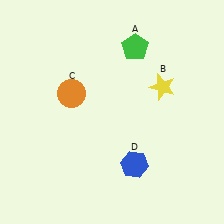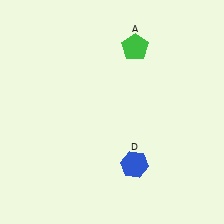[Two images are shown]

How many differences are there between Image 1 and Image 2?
There are 2 differences between the two images.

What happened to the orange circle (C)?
The orange circle (C) was removed in Image 2. It was in the top-left area of Image 1.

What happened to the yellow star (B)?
The yellow star (B) was removed in Image 2. It was in the top-right area of Image 1.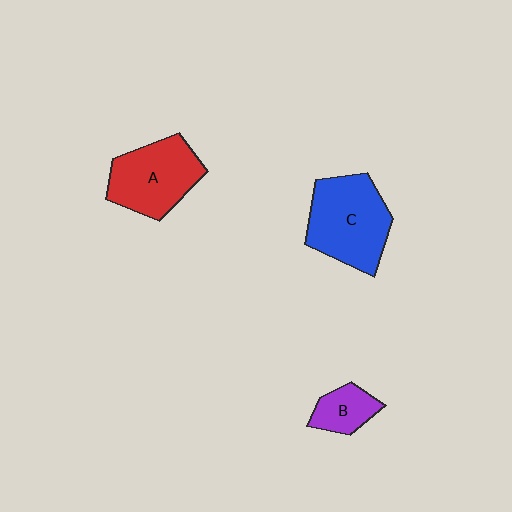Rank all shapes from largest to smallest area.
From largest to smallest: C (blue), A (red), B (purple).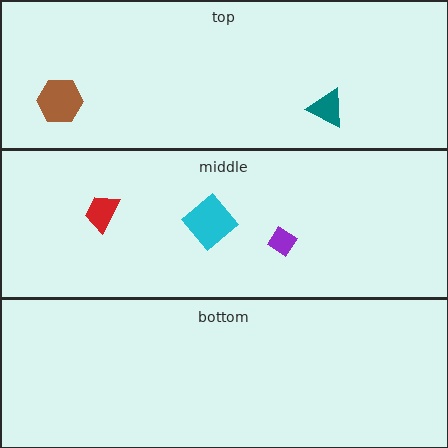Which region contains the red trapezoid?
The middle region.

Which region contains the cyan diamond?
The middle region.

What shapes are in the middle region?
The cyan diamond, the red trapezoid, the purple diamond.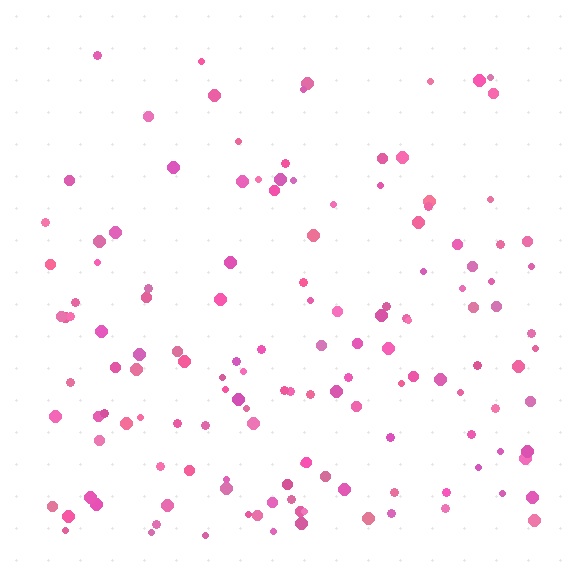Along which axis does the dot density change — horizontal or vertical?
Vertical.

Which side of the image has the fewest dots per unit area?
The top.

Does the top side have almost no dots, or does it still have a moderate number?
Still a moderate number, just noticeably fewer than the bottom.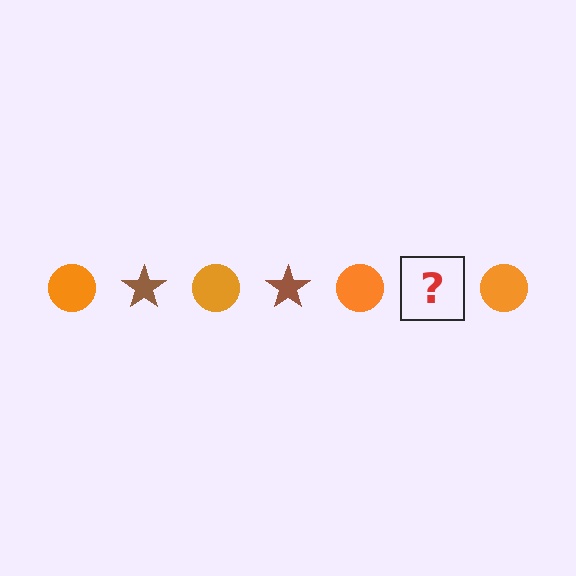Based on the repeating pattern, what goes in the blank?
The blank should be a brown star.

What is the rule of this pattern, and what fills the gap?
The rule is that the pattern alternates between orange circle and brown star. The gap should be filled with a brown star.